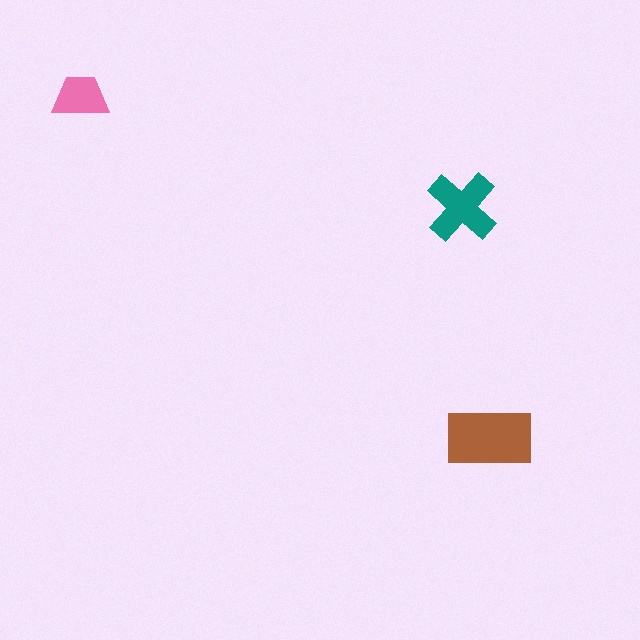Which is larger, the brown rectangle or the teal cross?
The brown rectangle.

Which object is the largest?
The brown rectangle.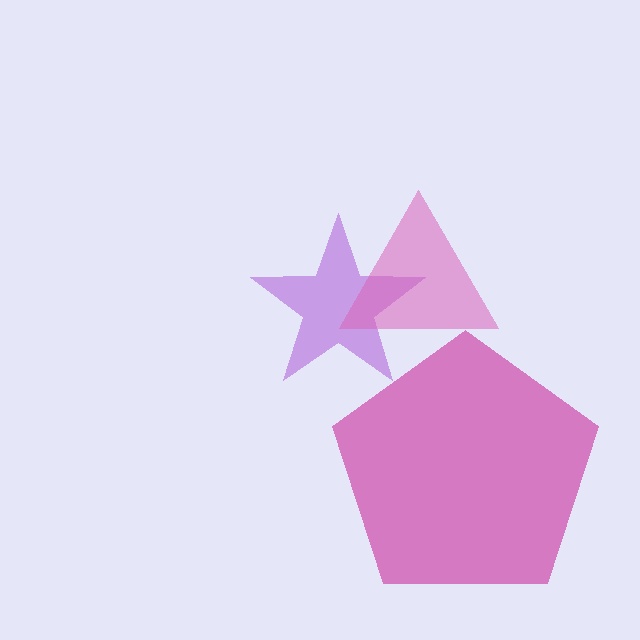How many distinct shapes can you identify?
There are 3 distinct shapes: a purple star, a pink triangle, a magenta pentagon.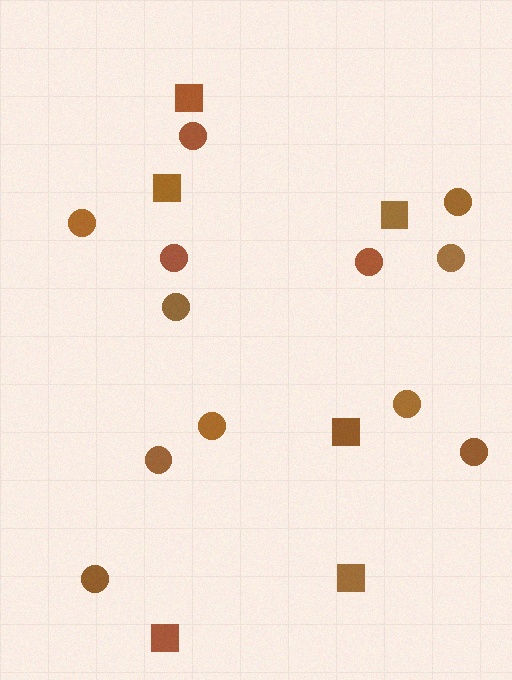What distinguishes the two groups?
There are 2 groups: one group of squares (6) and one group of circles (12).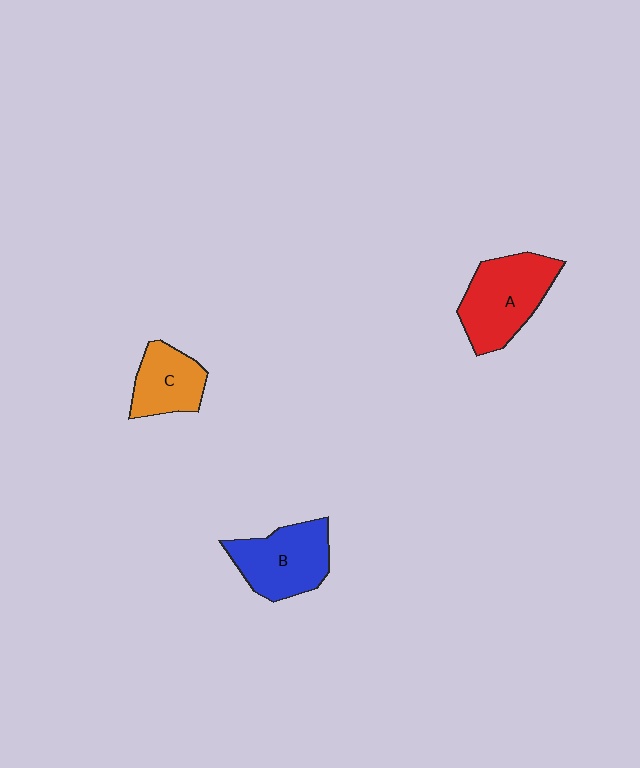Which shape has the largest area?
Shape A (red).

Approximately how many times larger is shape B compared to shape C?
Approximately 1.4 times.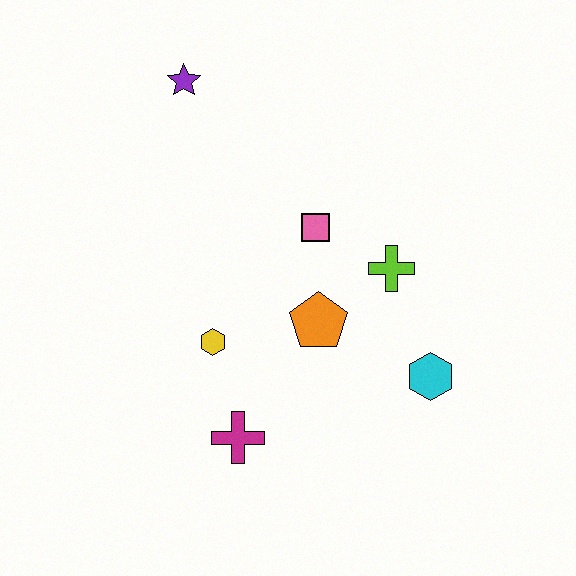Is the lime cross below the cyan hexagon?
No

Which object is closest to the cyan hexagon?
The lime cross is closest to the cyan hexagon.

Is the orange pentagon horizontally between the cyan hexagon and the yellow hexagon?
Yes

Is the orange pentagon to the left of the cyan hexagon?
Yes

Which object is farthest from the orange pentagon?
The purple star is farthest from the orange pentagon.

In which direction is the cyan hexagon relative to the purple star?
The cyan hexagon is below the purple star.